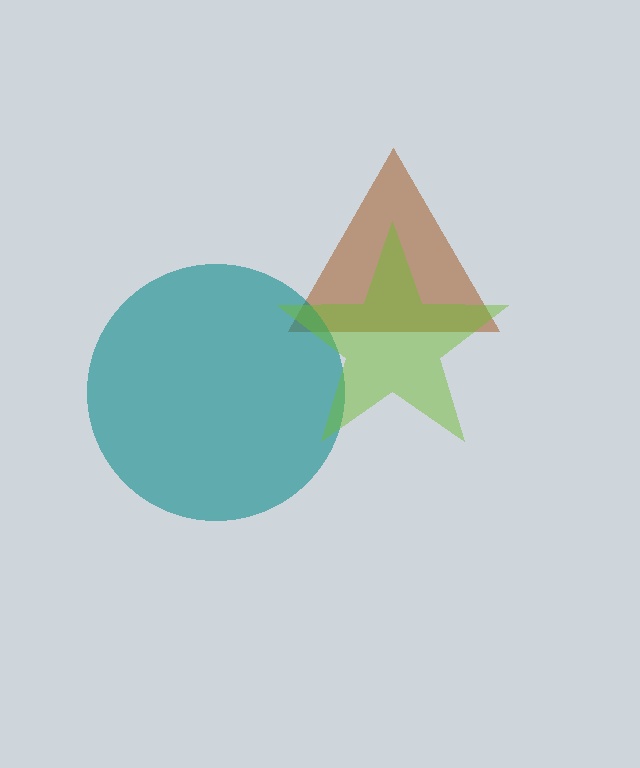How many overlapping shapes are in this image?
There are 3 overlapping shapes in the image.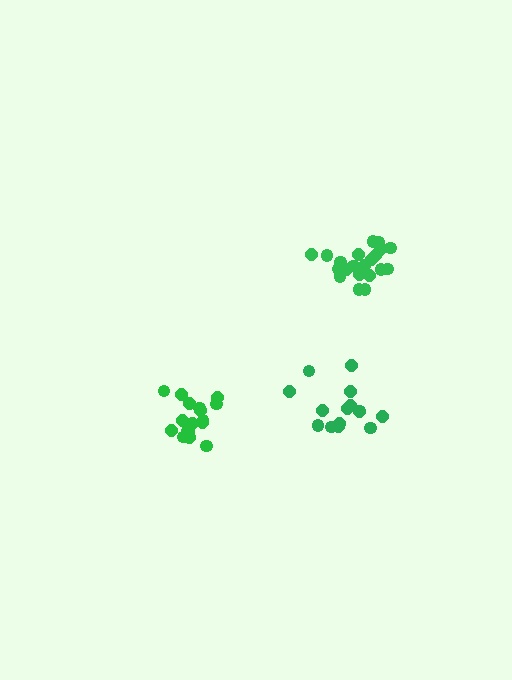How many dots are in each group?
Group 1: 16 dots, Group 2: 21 dots, Group 3: 18 dots (55 total).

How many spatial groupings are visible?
There are 3 spatial groupings.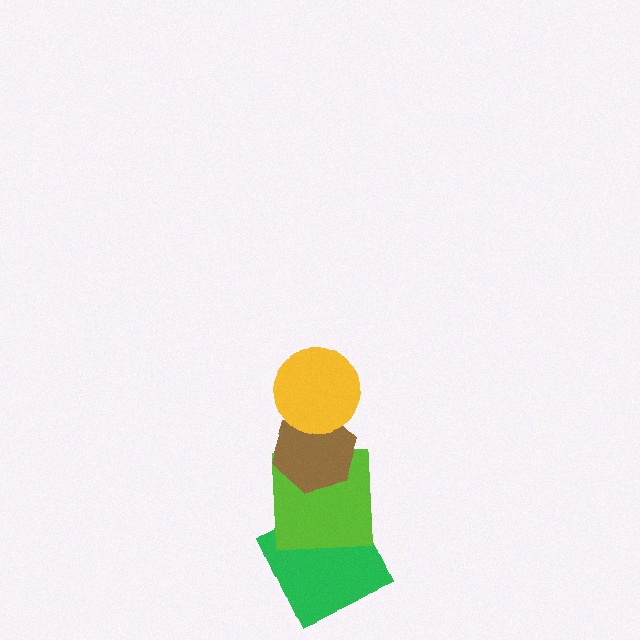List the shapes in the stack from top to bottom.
From top to bottom: the yellow circle, the brown hexagon, the lime square, the green square.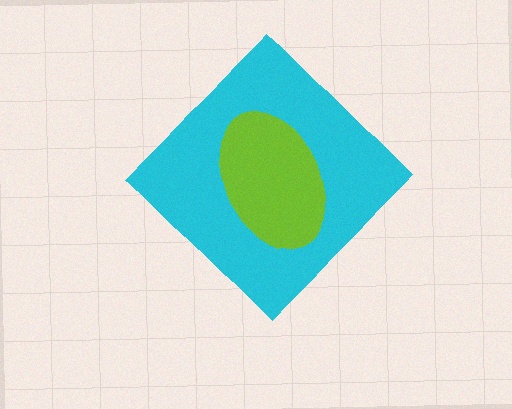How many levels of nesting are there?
2.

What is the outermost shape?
The cyan diamond.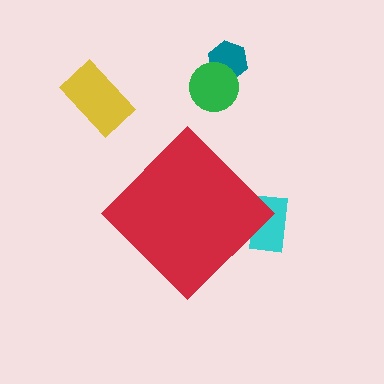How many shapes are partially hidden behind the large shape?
1 shape is partially hidden.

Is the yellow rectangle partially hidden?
No, the yellow rectangle is fully visible.